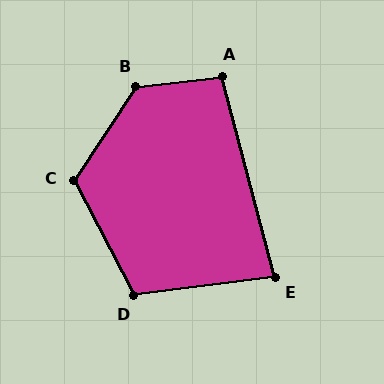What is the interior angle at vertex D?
Approximately 110 degrees (obtuse).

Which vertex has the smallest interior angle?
E, at approximately 83 degrees.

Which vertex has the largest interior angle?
B, at approximately 130 degrees.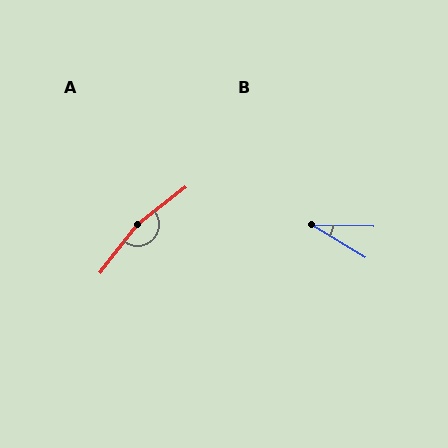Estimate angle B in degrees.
Approximately 30 degrees.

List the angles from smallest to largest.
B (30°), A (165°).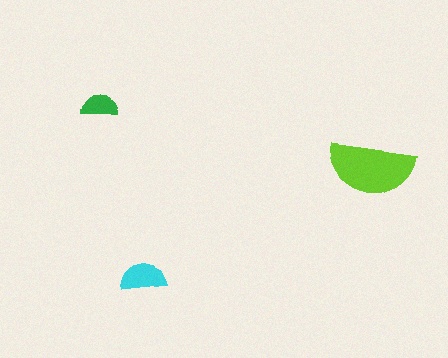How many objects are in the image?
There are 3 objects in the image.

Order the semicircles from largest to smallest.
the lime one, the cyan one, the green one.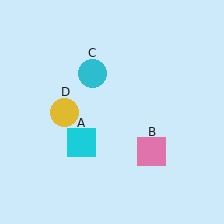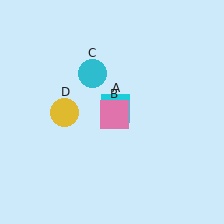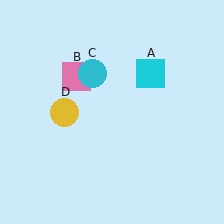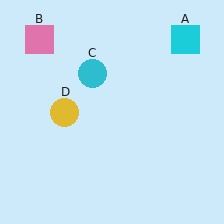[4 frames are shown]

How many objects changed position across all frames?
2 objects changed position: cyan square (object A), pink square (object B).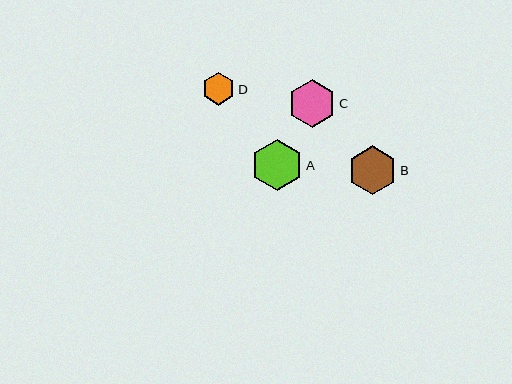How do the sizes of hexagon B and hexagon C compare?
Hexagon B and hexagon C are approximately the same size.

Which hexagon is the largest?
Hexagon A is the largest with a size of approximately 51 pixels.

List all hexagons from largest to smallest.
From largest to smallest: A, B, C, D.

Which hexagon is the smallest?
Hexagon D is the smallest with a size of approximately 33 pixels.